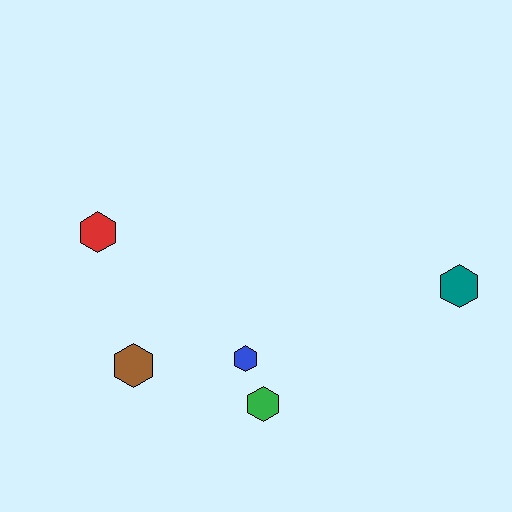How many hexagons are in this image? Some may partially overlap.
There are 5 hexagons.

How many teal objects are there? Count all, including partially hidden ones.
There is 1 teal object.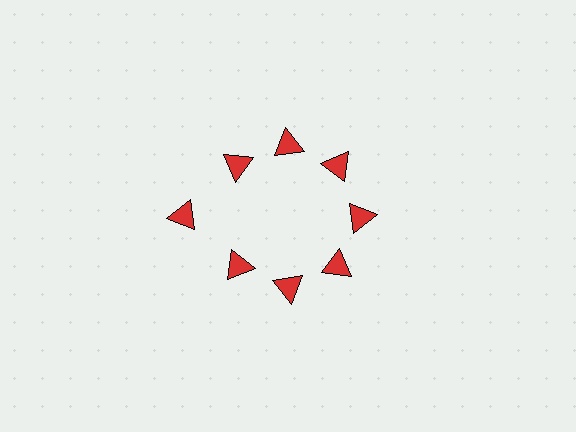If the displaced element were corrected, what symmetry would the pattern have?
It would have 8-fold rotational symmetry — the pattern would map onto itself every 45 degrees.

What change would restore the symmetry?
The symmetry would be restored by moving it inward, back onto the ring so that all 8 triangles sit at equal angles and equal distance from the center.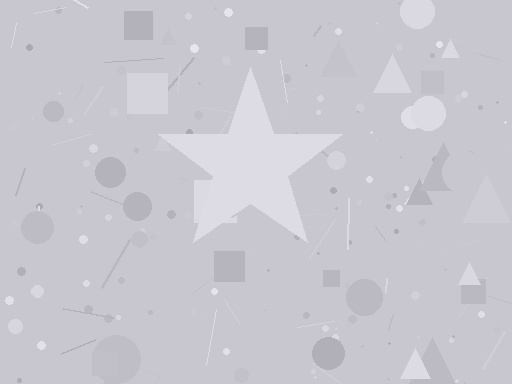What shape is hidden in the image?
A star is hidden in the image.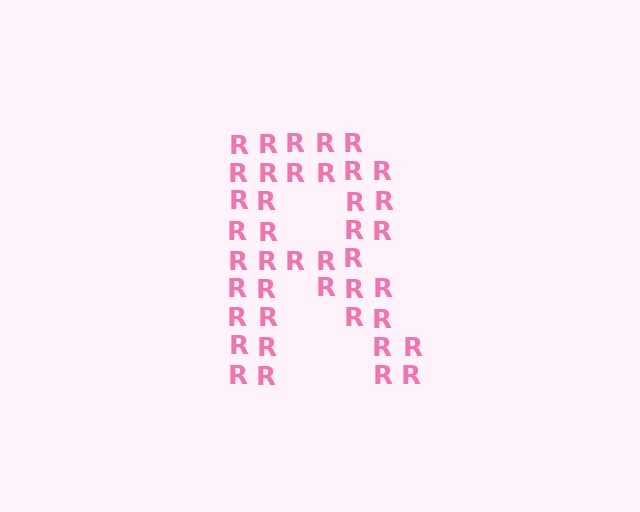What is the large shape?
The large shape is the letter R.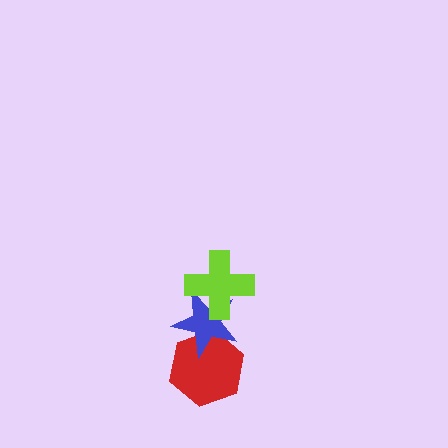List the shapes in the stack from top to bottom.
From top to bottom: the lime cross, the blue star, the red hexagon.